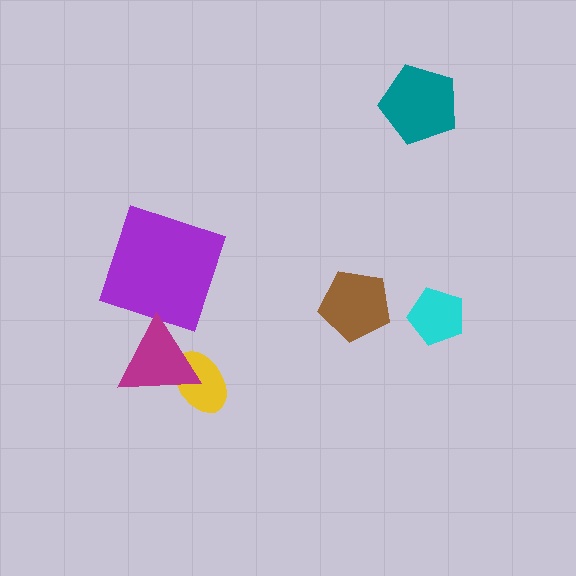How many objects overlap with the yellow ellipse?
1 object overlaps with the yellow ellipse.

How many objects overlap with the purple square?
0 objects overlap with the purple square.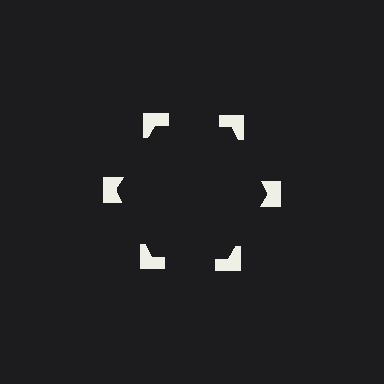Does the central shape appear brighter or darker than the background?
It typically appears slightly darker than the background, even though no actual brightness change is drawn.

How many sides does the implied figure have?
6 sides.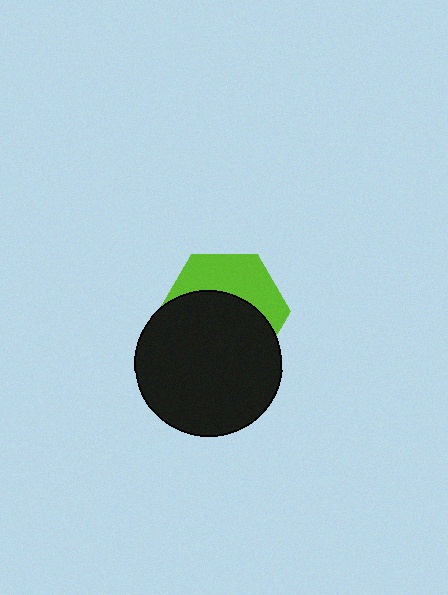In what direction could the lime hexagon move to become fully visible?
The lime hexagon could move up. That would shift it out from behind the black circle entirely.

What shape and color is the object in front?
The object in front is a black circle.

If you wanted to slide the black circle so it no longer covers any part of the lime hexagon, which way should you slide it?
Slide it down — that is the most direct way to separate the two shapes.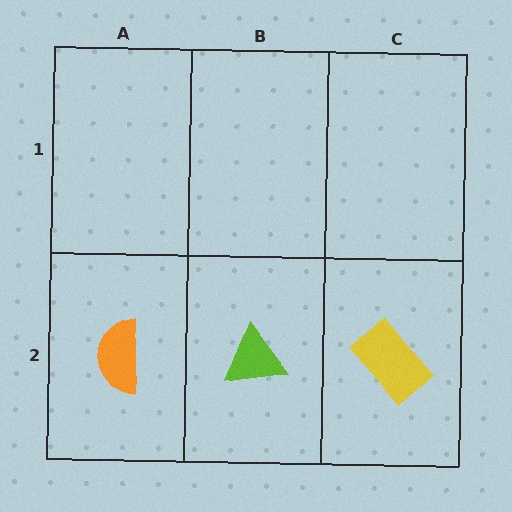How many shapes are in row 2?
3 shapes.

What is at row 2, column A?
An orange semicircle.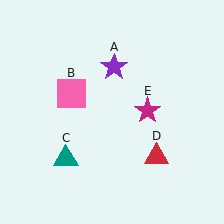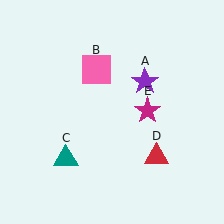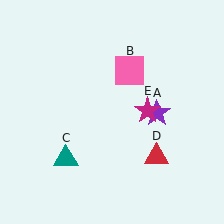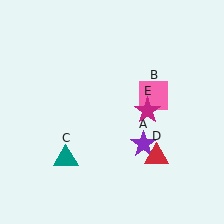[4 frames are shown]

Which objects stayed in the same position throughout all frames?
Teal triangle (object C) and red triangle (object D) and magenta star (object E) remained stationary.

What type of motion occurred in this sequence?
The purple star (object A), pink square (object B) rotated clockwise around the center of the scene.